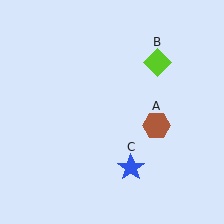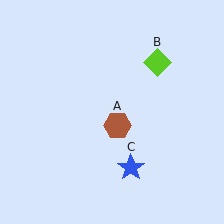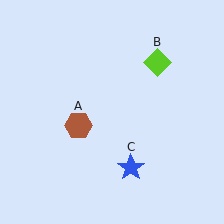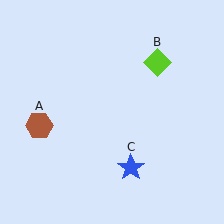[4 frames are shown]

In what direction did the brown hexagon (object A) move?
The brown hexagon (object A) moved left.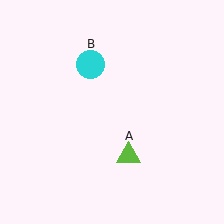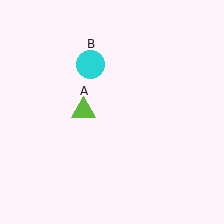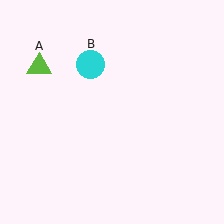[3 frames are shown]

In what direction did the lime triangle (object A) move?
The lime triangle (object A) moved up and to the left.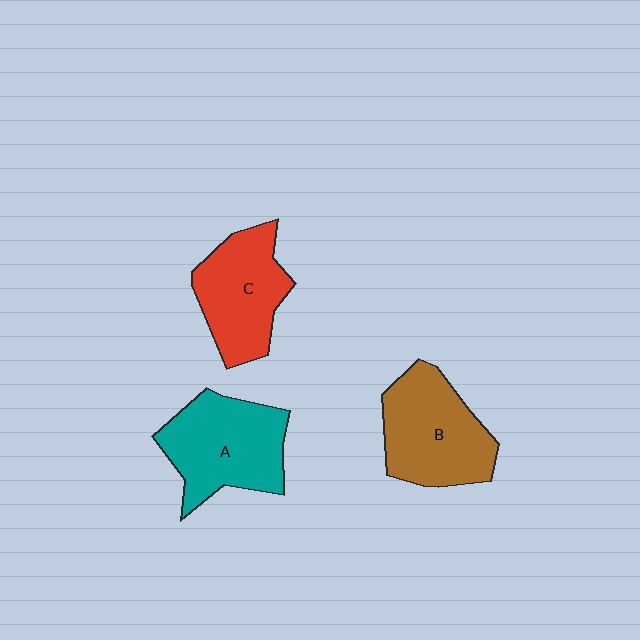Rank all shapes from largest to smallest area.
From largest to smallest: A (teal), B (brown), C (red).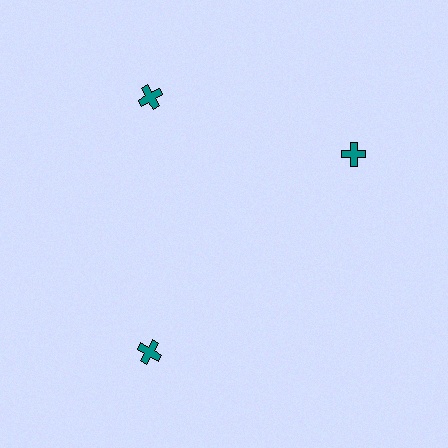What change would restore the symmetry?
The symmetry would be restored by rotating it back into even spacing with its neighbors so that all 3 crosses sit at equal angles and equal distance from the center.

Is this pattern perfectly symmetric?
No. The 3 teal crosses are arranged in a ring, but one element near the 3 o'clock position is rotated out of alignment along the ring, breaking the 3-fold rotational symmetry.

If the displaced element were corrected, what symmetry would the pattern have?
It would have 3-fold rotational symmetry — the pattern would map onto itself every 120 degrees.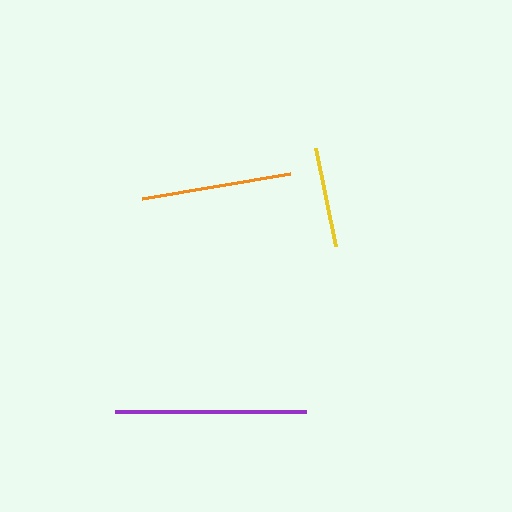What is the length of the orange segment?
The orange segment is approximately 149 pixels long.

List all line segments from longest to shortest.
From longest to shortest: purple, orange, yellow.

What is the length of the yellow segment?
The yellow segment is approximately 100 pixels long.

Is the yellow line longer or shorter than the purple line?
The purple line is longer than the yellow line.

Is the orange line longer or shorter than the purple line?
The purple line is longer than the orange line.